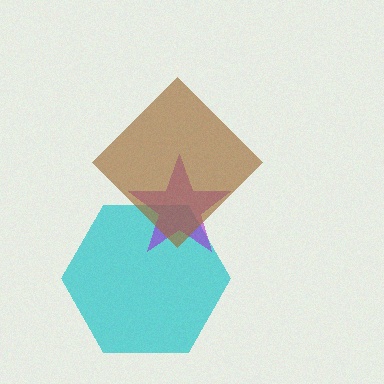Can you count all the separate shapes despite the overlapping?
Yes, there are 3 separate shapes.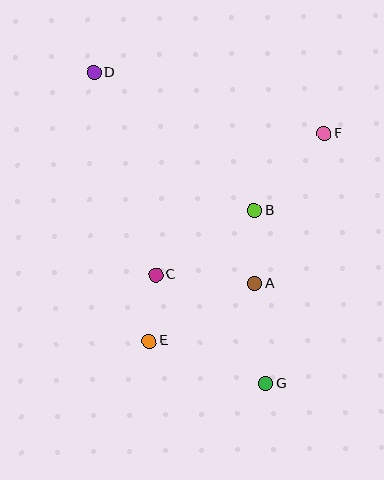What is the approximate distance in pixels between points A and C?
The distance between A and C is approximately 99 pixels.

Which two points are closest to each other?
Points C and E are closest to each other.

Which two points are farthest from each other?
Points D and G are farthest from each other.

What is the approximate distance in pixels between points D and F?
The distance between D and F is approximately 238 pixels.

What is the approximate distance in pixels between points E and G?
The distance between E and G is approximately 124 pixels.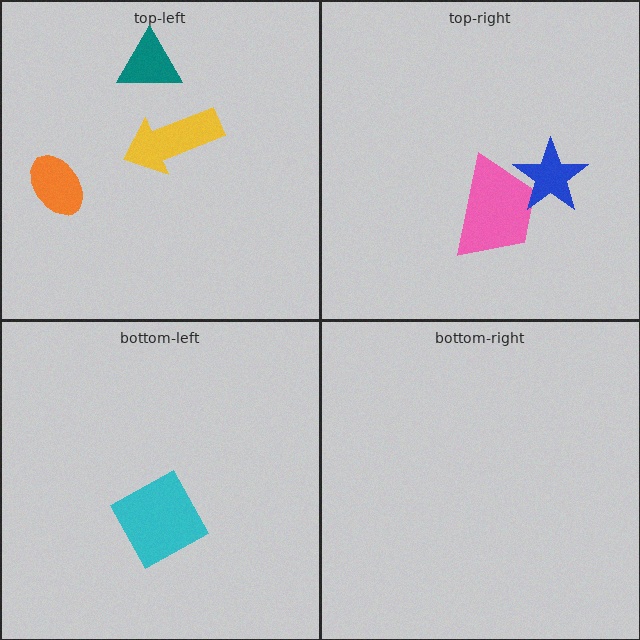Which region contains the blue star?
The top-right region.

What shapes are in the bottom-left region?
The cyan diamond.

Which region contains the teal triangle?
The top-left region.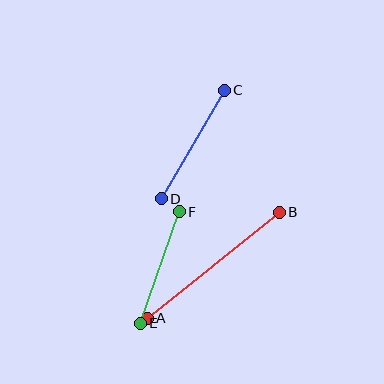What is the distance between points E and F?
The distance is approximately 118 pixels.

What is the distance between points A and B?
The distance is approximately 169 pixels.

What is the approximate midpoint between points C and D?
The midpoint is at approximately (193, 144) pixels.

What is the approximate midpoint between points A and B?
The midpoint is at approximately (213, 265) pixels.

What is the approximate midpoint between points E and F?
The midpoint is at approximately (160, 268) pixels.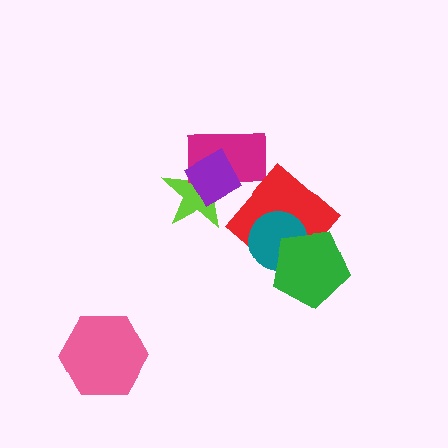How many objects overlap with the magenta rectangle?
2 objects overlap with the magenta rectangle.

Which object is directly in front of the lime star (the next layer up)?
The magenta rectangle is directly in front of the lime star.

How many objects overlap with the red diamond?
2 objects overlap with the red diamond.